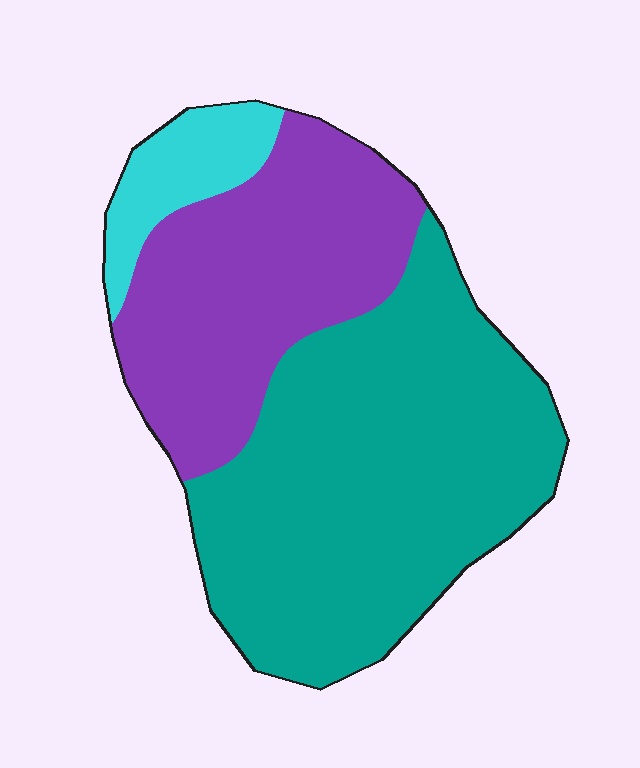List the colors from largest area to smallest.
From largest to smallest: teal, purple, cyan.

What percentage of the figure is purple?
Purple covers 34% of the figure.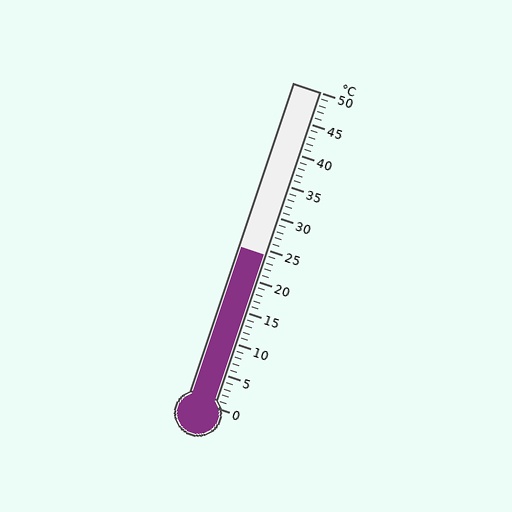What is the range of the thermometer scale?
The thermometer scale ranges from 0°C to 50°C.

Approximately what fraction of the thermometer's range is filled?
The thermometer is filled to approximately 50% of its range.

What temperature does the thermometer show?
The thermometer shows approximately 24°C.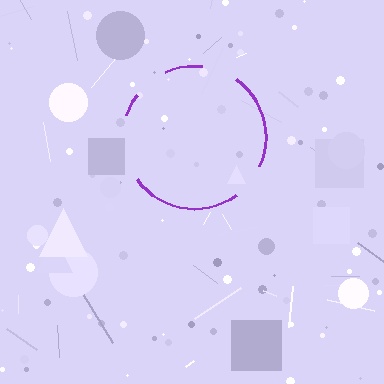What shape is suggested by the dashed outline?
The dashed outline suggests a circle.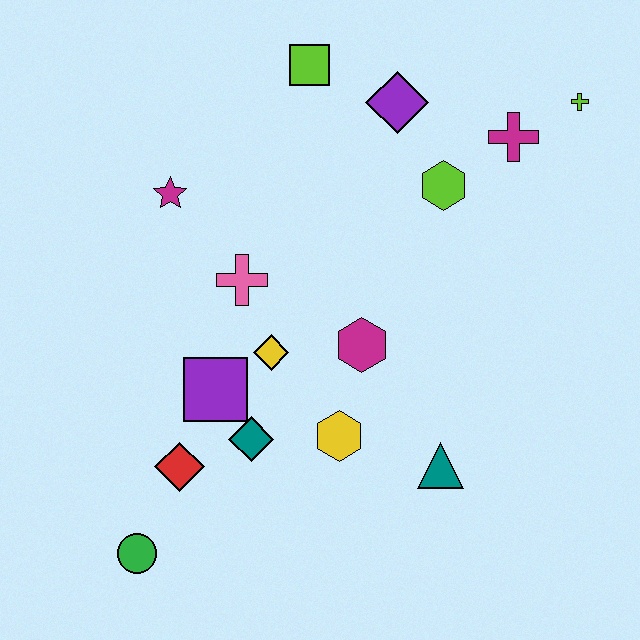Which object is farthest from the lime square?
The green circle is farthest from the lime square.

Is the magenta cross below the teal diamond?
No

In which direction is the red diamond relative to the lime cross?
The red diamond is to the left of the lime cross.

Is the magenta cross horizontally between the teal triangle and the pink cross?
No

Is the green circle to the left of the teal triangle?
Yes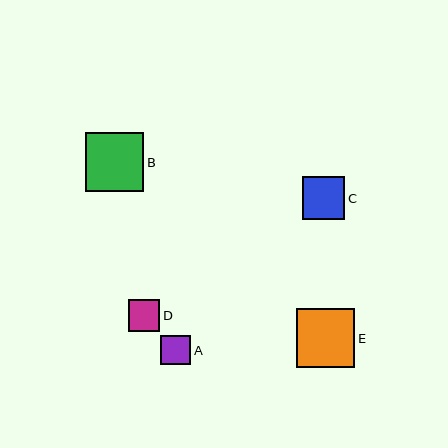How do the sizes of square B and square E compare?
Square B and square E are approximately the same size.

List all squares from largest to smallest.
From largest to smallest: B, E, C, D, A.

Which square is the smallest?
Square A is the smallest with a size of approximately 30 pixels.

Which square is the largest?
Square B is the largest with a size of approximately 59 pixels.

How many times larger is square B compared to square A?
Square B is approximately 2.0 times the size of square A.